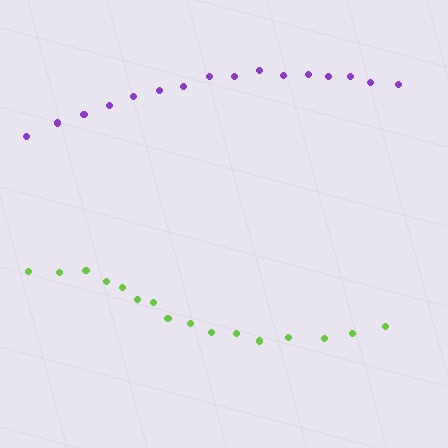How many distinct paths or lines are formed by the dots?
There are 2 distinct paths.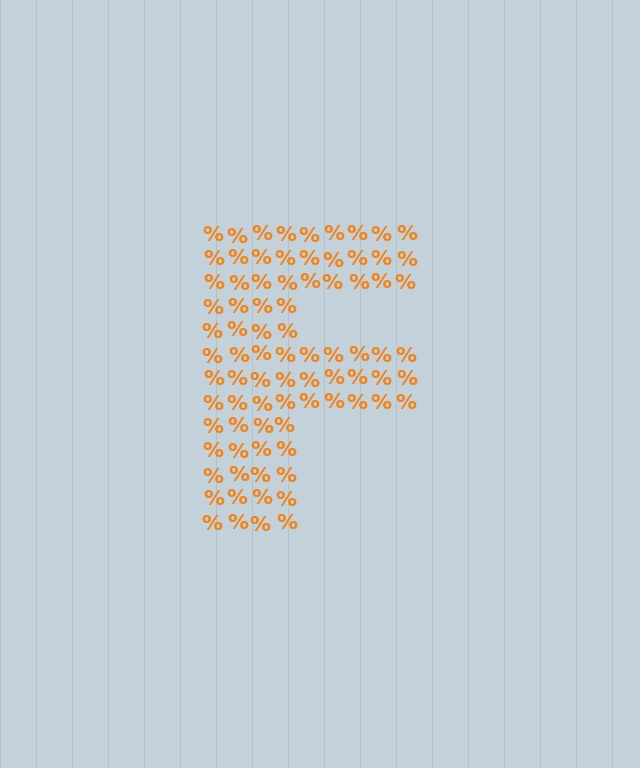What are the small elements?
The small elements are percent signs.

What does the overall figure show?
The overall figure shows the letter F.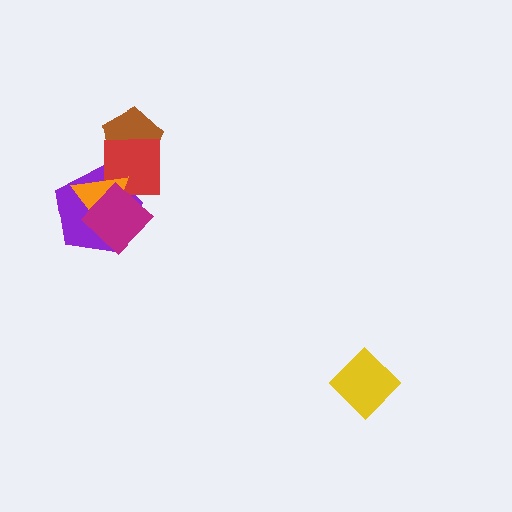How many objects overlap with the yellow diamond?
0 objects overlap with the yellow diamond.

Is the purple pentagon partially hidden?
Yes, it is partially covered by another shape.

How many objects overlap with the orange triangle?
3 objects overlap with the orange triangle.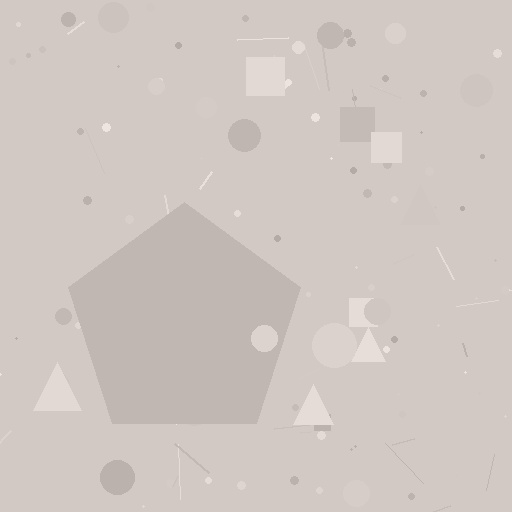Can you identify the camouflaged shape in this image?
The camouflaged shape is a pentagon.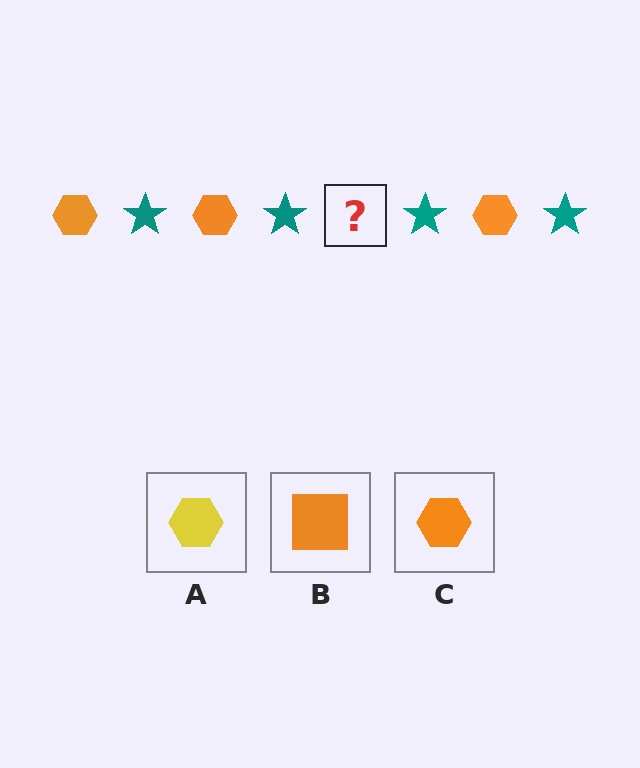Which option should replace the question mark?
Option C.